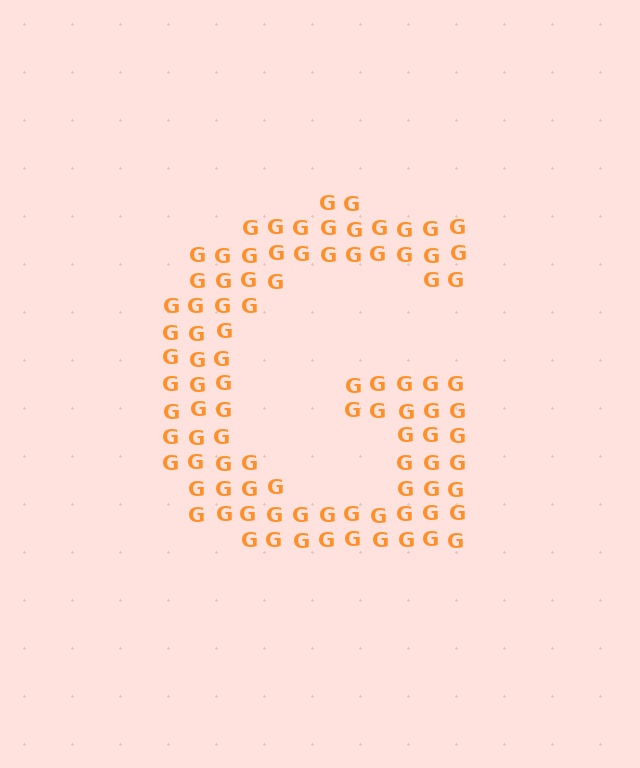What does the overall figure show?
The overall figure shows the letter G.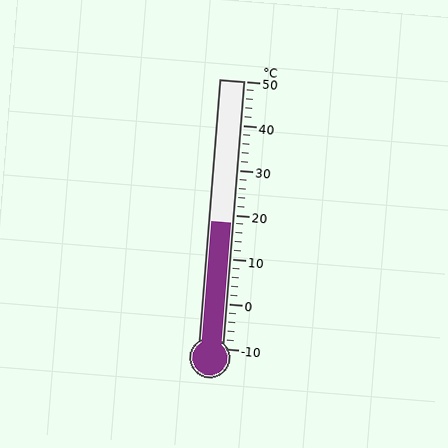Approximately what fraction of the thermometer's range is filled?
The thermometer is filled to approximately 45% of its range.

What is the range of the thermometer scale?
The thermometer scale ranges from -10°C to 50°C.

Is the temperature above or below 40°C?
The temperature is below 40°C.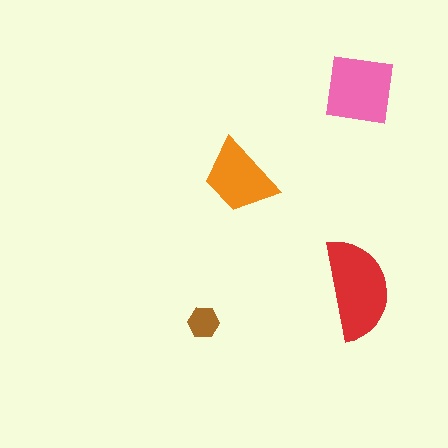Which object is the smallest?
The brown hexagon.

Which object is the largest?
The red semicircle.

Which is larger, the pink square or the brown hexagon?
The pink square.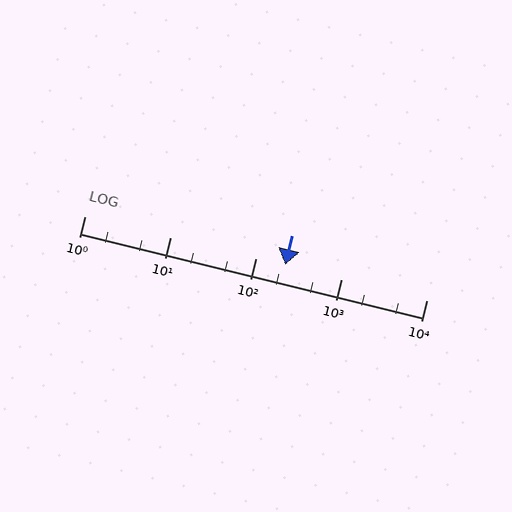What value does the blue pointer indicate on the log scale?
The pointer indicates approximately 220.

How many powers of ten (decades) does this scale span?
The scale spans 4 decades, from 1 to 10000.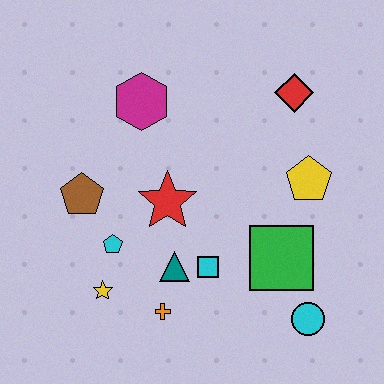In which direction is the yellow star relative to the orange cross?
The yellow star is to the left of the orange cross.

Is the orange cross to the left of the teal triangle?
Yes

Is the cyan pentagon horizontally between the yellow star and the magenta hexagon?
Yes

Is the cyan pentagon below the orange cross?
No